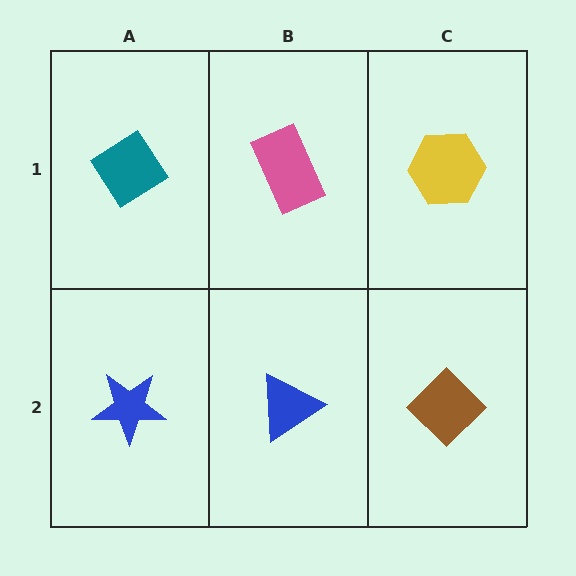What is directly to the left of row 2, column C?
A blue triangle.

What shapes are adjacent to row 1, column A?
A blue star (row 2, column A), a pink rectangle (row 1, column B).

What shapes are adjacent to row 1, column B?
A blue triangle (row 2, column B), a teal diamond (row 1, column A), a yellow hexagon (row 1, column C).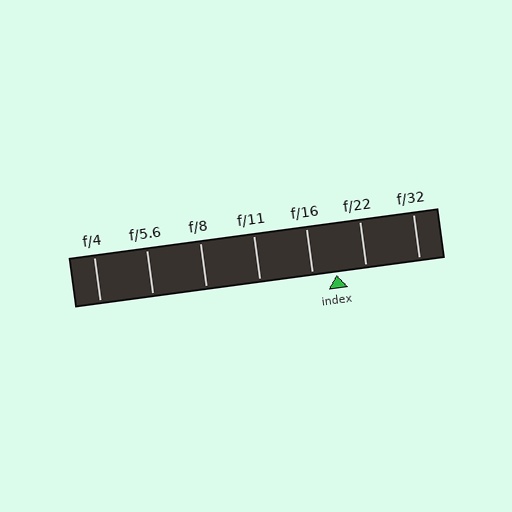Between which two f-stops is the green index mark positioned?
The index mark is between f/16 and f/22.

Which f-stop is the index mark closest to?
The index mark is closest to f/16.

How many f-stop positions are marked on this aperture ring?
There are 7 f-stop positions marked.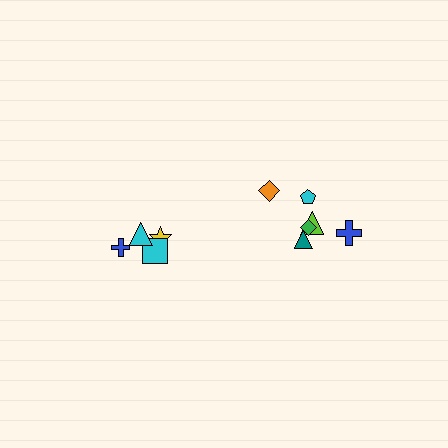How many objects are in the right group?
There are 6 objects.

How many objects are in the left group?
There are 4 objects.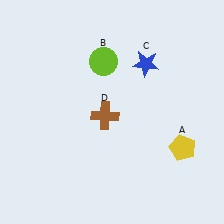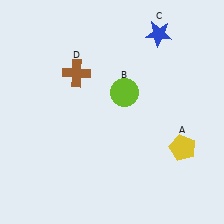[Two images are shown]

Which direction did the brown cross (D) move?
The brown cross (D) moved up.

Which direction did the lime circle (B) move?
The lime circle (B) moved down.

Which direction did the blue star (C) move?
The blue star (C) moved up.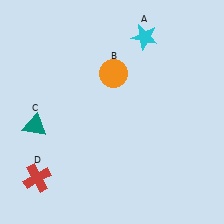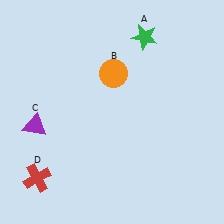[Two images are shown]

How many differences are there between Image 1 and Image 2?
There are 2 differences between the two images.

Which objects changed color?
A changed from cyan to green. C changed from teal to purple.